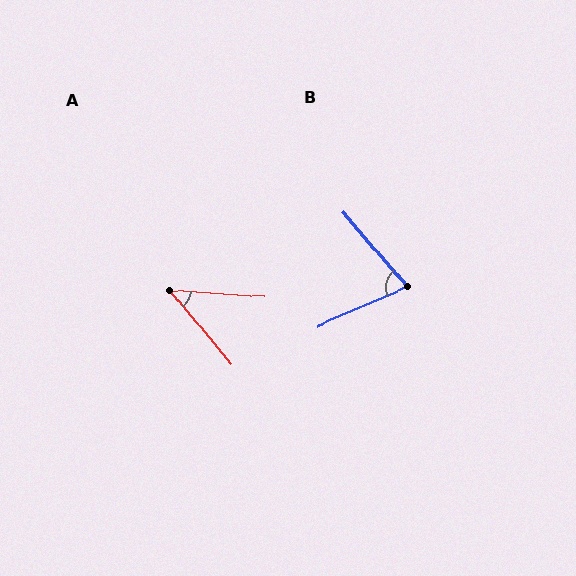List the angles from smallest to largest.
A (47°), B (73°).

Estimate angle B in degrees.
Approximately 73 degrees.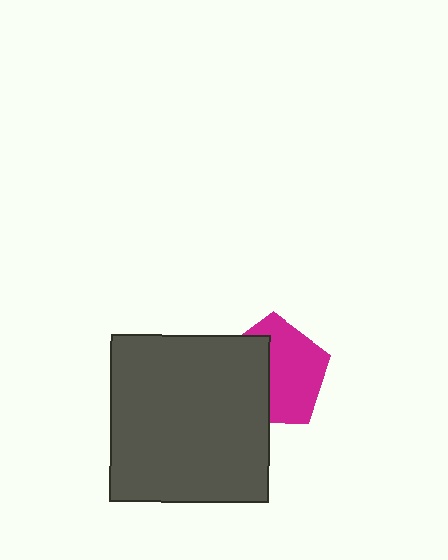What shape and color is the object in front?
The object in front is a dark gray rectangle.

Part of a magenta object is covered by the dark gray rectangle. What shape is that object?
It is a pentagon.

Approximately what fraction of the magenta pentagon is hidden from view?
Roughly 43% of the magenta pentagon is hidden behind the dark gray rectangle.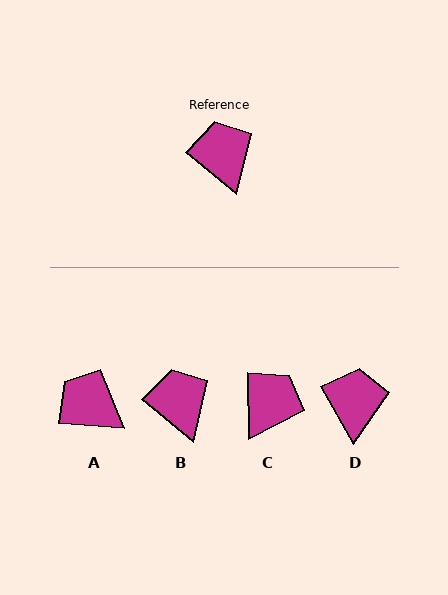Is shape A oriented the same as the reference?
No, it is off by about 36 degrees.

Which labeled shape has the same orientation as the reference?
B.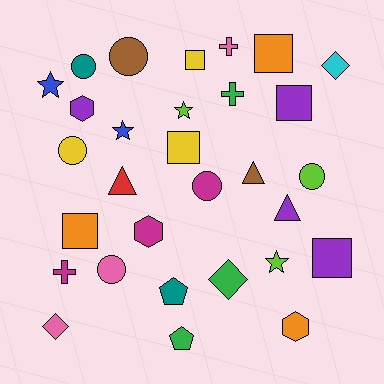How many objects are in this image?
There are 30 objects.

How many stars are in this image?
There are 4 stars.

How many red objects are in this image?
There is 1 red object.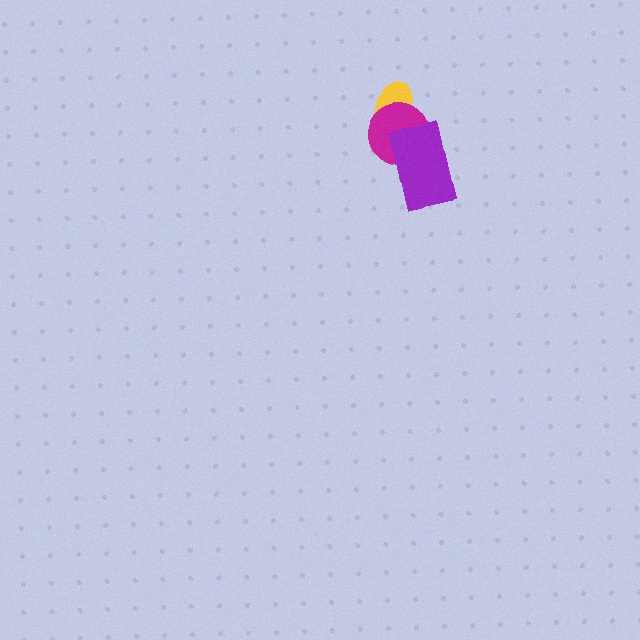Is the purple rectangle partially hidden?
No, no other shape covers it.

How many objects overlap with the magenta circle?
2 objects overlap with the magenta circle.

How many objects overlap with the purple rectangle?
1 object overlaps with the purple rectangle.